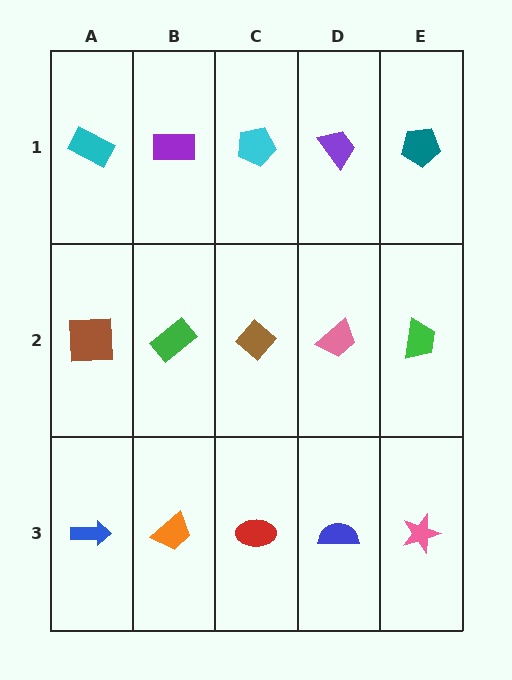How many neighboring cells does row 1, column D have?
3.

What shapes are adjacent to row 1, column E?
A green trapezoid (row 2, column E), a purple trapezoid (row 1, column D).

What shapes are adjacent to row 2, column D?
A purple trapezoid (row 1, column D), a blue semicircle (row 3, column D), a brown diamond (row 2, column C), a green trapezoid (row 2, column E).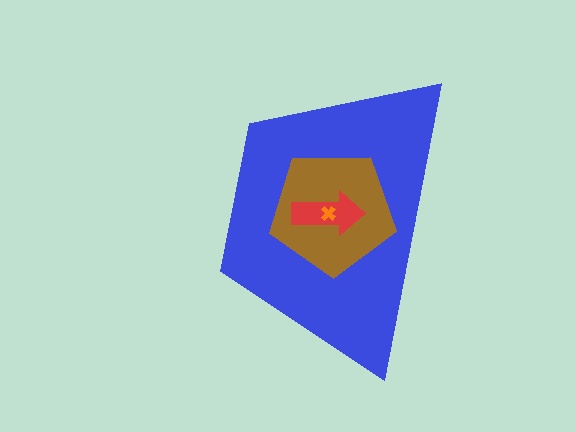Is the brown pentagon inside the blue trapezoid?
Yes.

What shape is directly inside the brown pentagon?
The red arrow.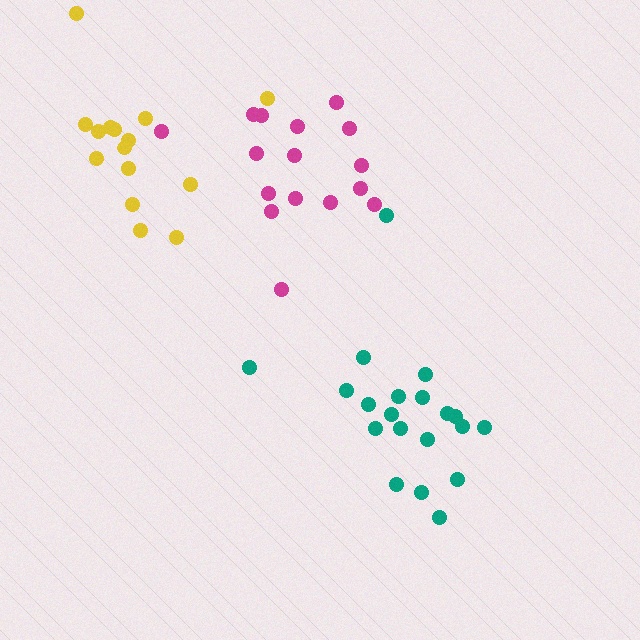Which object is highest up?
The yellow cluster is topmost.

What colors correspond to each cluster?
The clusters are colored: teal, yellow, magenta.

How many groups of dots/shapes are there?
There are 3 groups.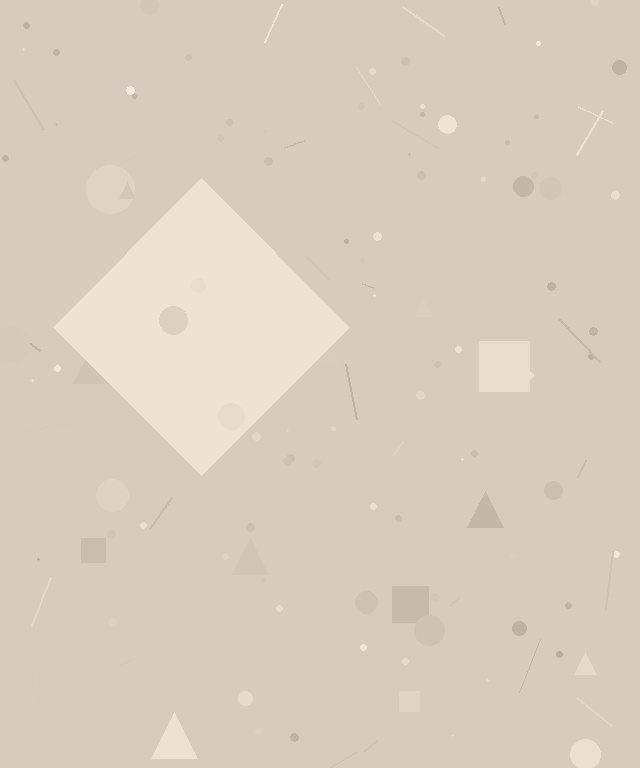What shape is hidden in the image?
A diamond is hidden in the image.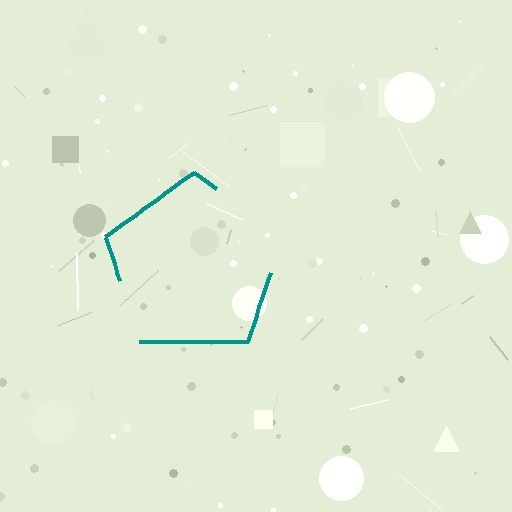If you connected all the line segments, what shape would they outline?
They would outline a pentagon.